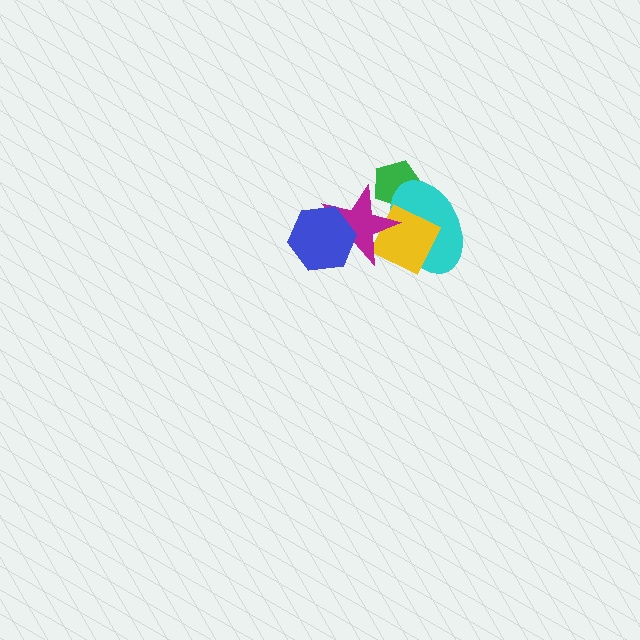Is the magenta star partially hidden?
Yes, it is partially covered by another shape.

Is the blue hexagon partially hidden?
No, no other shape covers it.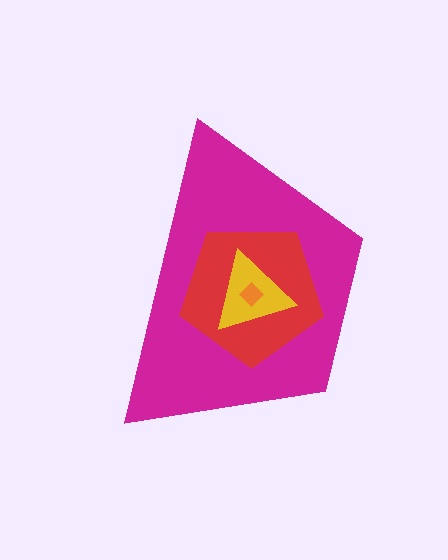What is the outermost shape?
The magenta trapezoid.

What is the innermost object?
The orange diamond.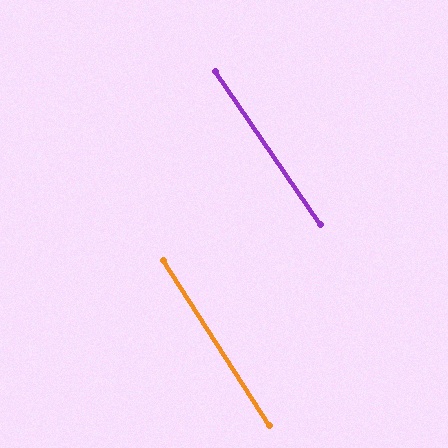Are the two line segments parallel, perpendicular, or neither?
Parallel — their directions differ by only 1.9°.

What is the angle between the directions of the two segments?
Approximately 2 degrees.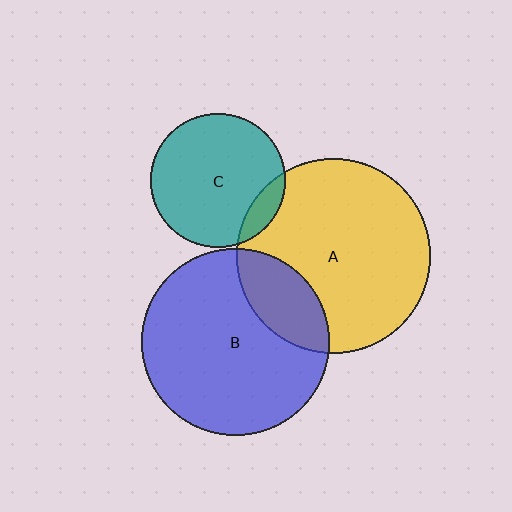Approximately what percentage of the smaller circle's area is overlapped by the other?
Approximately 20%.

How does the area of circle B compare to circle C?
Approximately 1.9 times.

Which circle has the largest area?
Circle A (yellow).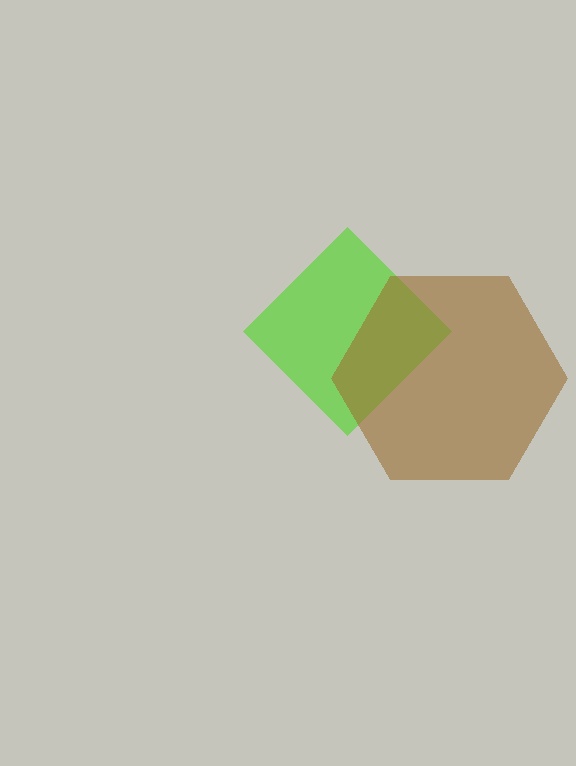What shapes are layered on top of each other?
The layered shapes are: a lime diamond, a brown hexagon.